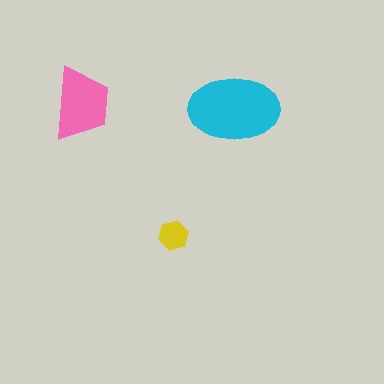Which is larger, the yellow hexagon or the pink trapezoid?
The pink trapezoid.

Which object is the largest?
The cyan ellipse.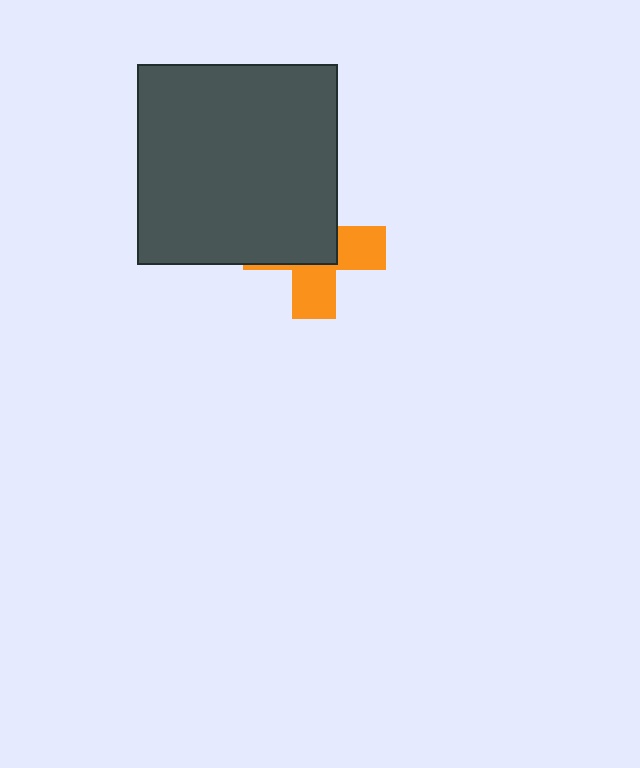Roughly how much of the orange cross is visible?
A small part of it is visible (roughly 44%).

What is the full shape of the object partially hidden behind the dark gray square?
The partially hidden object is an orange cross.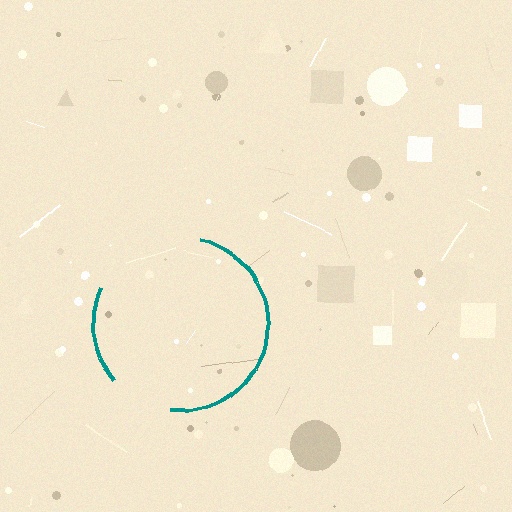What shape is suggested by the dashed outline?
The dashed outline suggests a circle.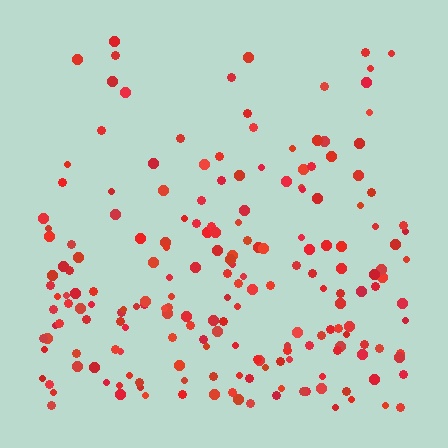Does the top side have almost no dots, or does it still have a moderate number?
Still a moderate number, just noticeably fewer than the bottom.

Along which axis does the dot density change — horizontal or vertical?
Vertical.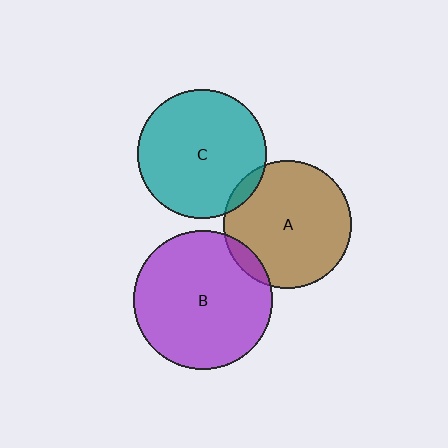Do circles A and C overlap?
Yes.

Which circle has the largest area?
Circle B (purple).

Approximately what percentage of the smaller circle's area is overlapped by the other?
Approximately 5%.